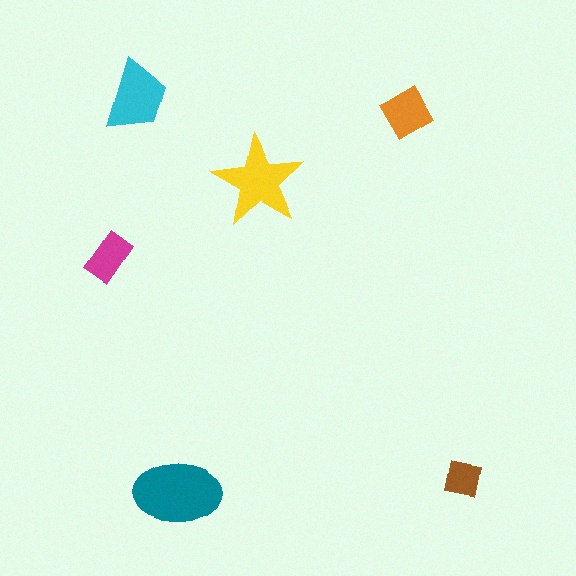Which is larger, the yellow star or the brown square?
The yellow star.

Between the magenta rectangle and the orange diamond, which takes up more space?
The orange diamond.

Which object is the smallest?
The brown square.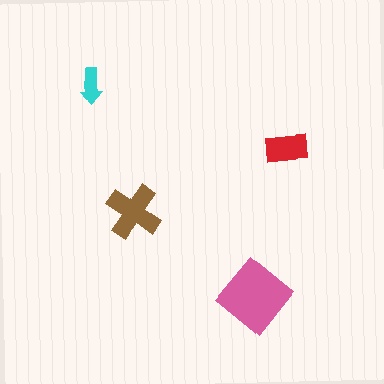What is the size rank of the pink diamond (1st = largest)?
1st.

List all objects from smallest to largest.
The cyan arrow, the red rectangle, the brown cross, the pink diamond.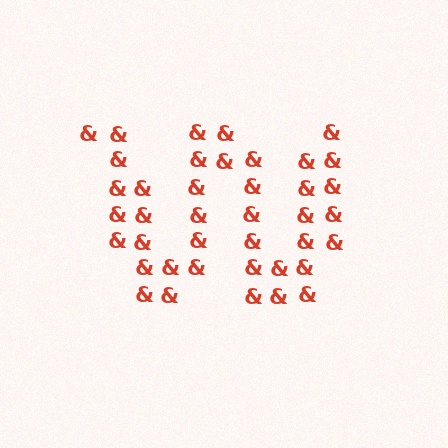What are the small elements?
The small elements are ampersands.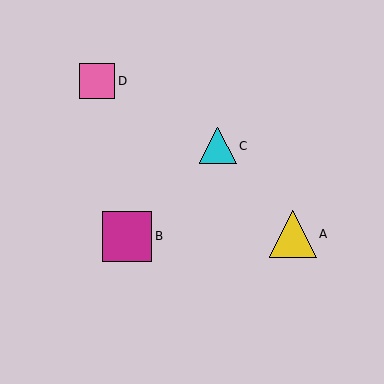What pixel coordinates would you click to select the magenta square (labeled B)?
Click at (127, 236) to select the magenta square B.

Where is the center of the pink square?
The center of the pink square is at (97, 81).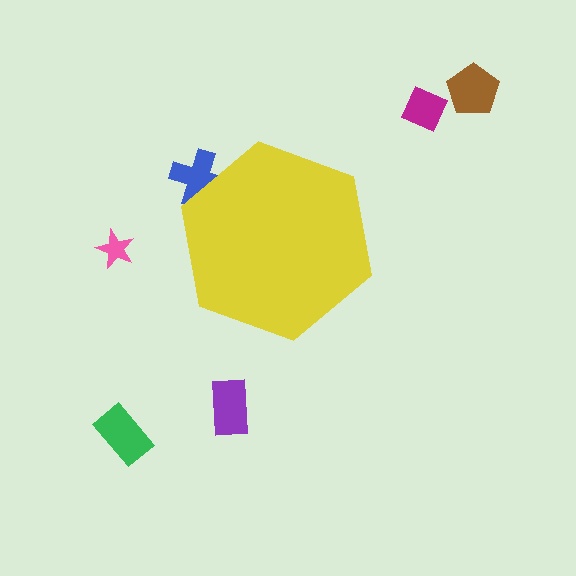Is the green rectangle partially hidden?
No, the green rectangle is fully visible.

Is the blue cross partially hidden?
Yes, the blue cross is partially hidden behind the yellow hexagon.